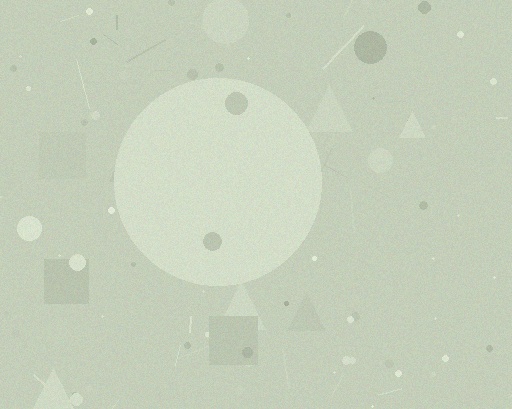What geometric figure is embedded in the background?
A circle is embedded in the background.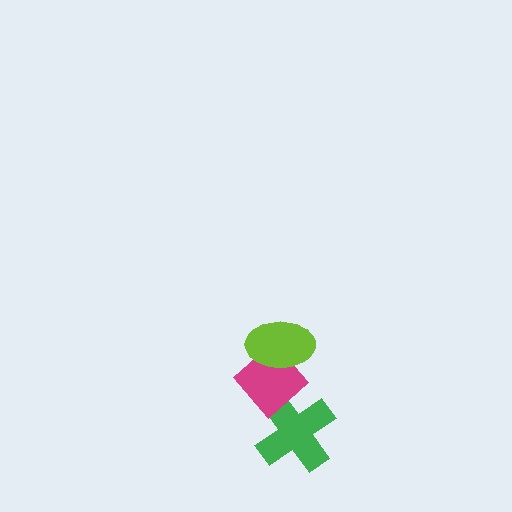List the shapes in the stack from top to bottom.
From top to bottom: the lime ellipse, the magenta diamond, the green cross.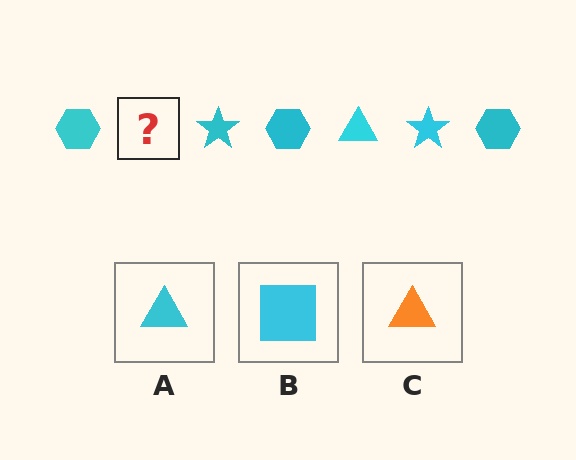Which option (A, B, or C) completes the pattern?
A.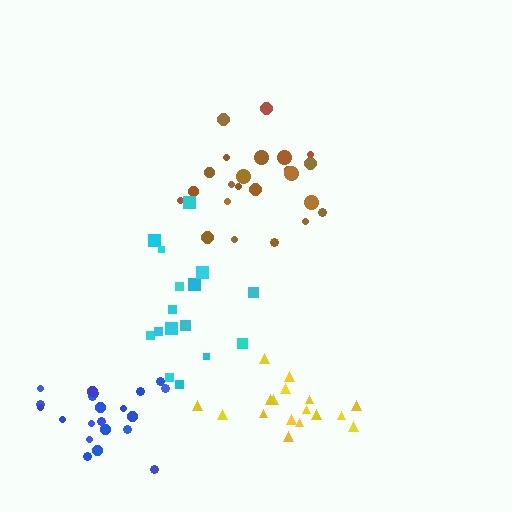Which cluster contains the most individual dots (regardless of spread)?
Brown (23).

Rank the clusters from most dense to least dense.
blue, yellow, brown, cyan.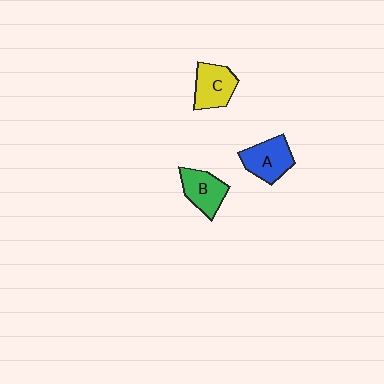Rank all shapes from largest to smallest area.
From largest to smallest: A (blue), C (yellow), B (green).